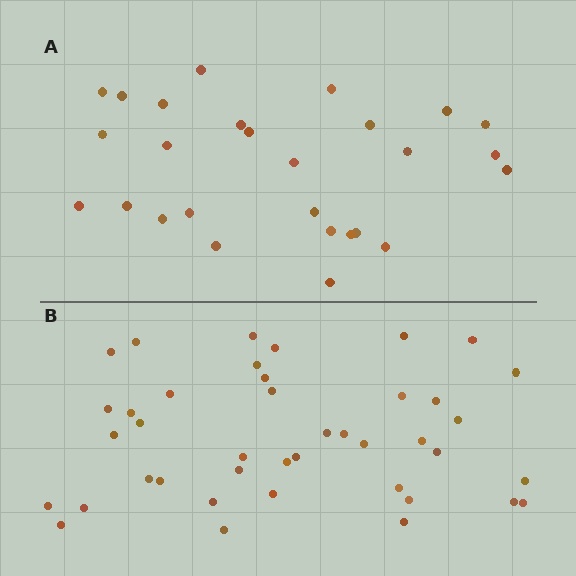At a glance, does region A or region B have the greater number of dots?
Region B (the bottom region) has more dots.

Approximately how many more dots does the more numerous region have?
Region B has approximately 15 more dots than region A.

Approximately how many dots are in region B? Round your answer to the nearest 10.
About 40 dots. (The exact count is 41, which rounds to 40.)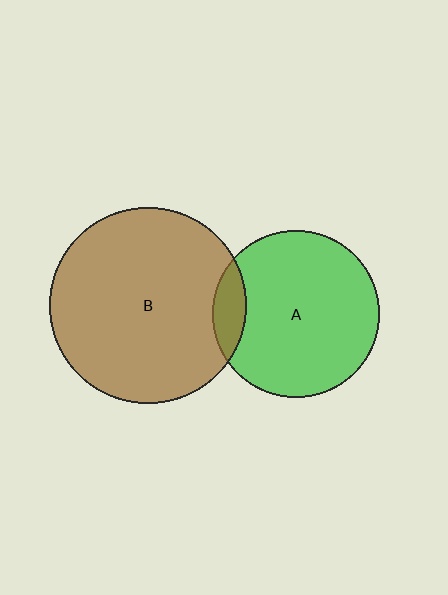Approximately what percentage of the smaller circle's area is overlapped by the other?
Approximately 10%.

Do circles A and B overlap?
Yes.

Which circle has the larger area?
Circle B (brown).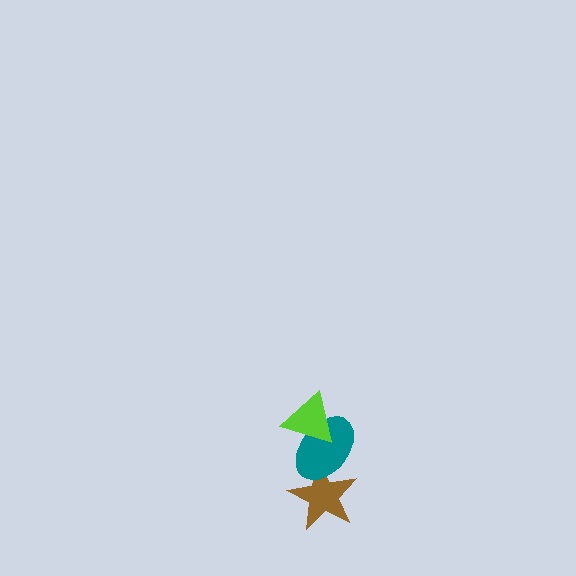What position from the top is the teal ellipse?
The teal ellipse is 2nd from the top.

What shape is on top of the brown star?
The teal ellipse is on top of the brown star.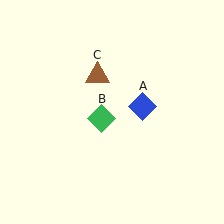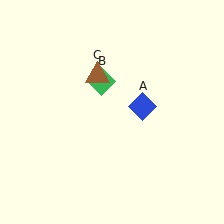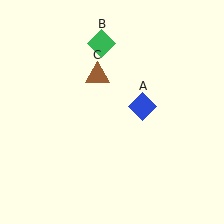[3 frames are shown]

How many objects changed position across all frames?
1 object changed position: green diamond (object B).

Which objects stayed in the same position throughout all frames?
Blue diamond (object A) and brown triangle (object C) remained stationary.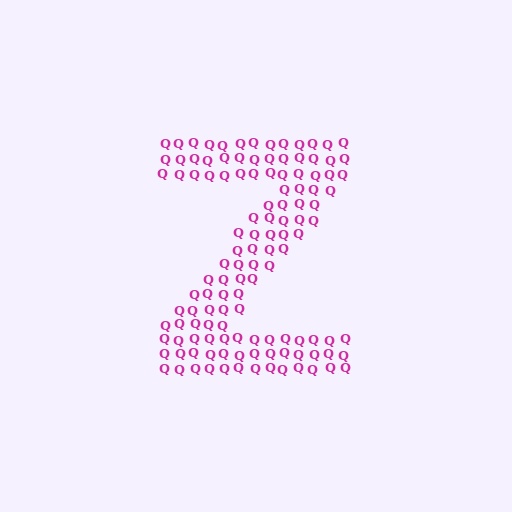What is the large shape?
The large shape is the letter Z.